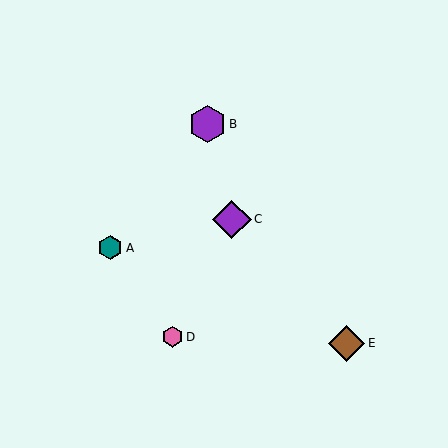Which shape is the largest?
The purple diamond (labeled C) is the largest.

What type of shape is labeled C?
Shape C is a purple diamond.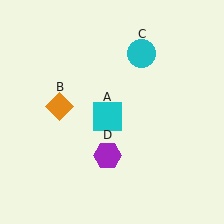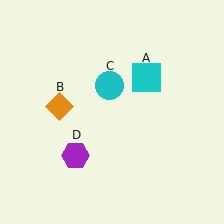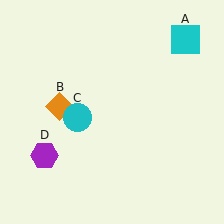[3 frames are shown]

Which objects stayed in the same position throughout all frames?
Orange diamond (object B) remained stationary.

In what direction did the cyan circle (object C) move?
The cyan circle (object C) moved down and to the left.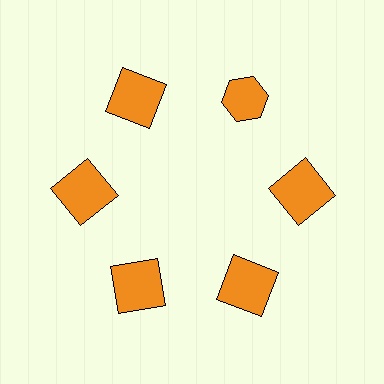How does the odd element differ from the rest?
It has a different shape: hexagon instead of square.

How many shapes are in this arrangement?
There are 6 shapes arranged in a ring pattern.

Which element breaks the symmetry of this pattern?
The orange hexagon at roughly the 1 o'clock position breaks the symmetry. All other shapes are orange squares.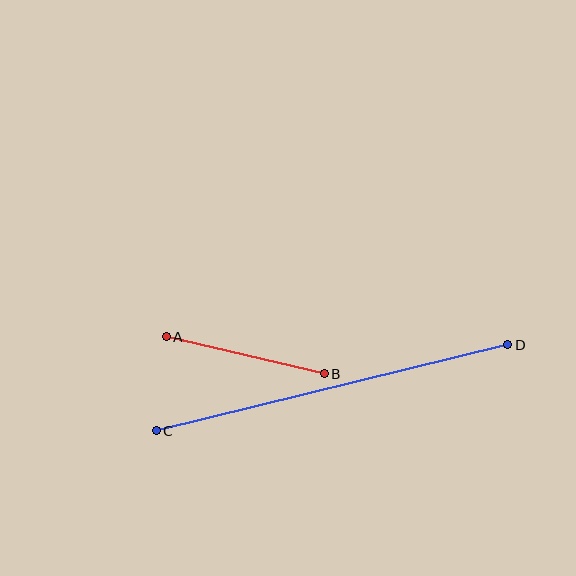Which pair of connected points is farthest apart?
Points C and D are farthest apart.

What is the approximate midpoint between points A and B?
The midpoint is at approximately (245, 355) pixels.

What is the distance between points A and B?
The distance is approximately 162 pixels.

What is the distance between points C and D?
The distance is approximately 362 pixels.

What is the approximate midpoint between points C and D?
The midpoint is at approximately (332, 388) pixels.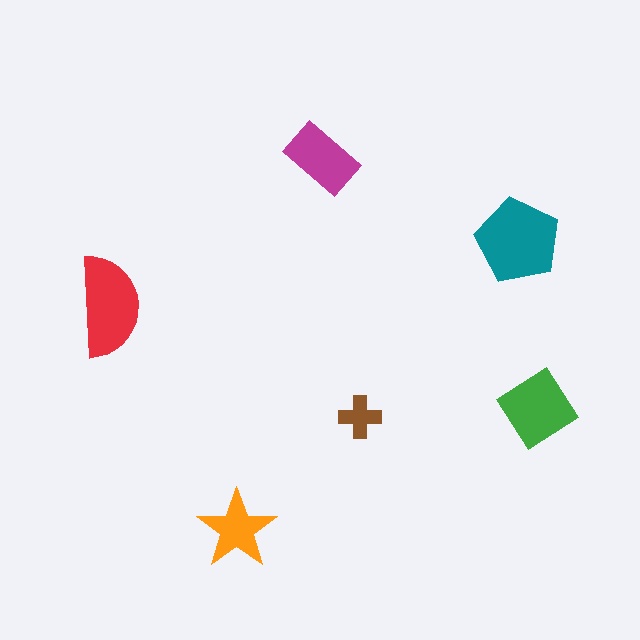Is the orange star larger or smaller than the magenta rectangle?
Smaller.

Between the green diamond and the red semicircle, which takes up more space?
The red semicircle.